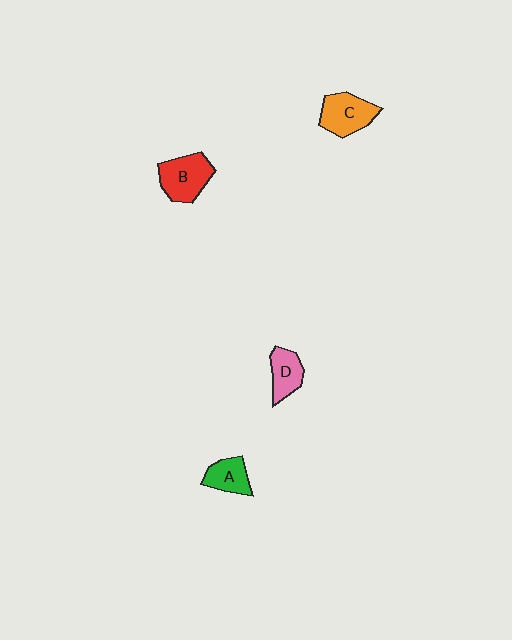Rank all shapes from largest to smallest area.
From largest to smallest: B (red), C (orange), D (pink), A (green).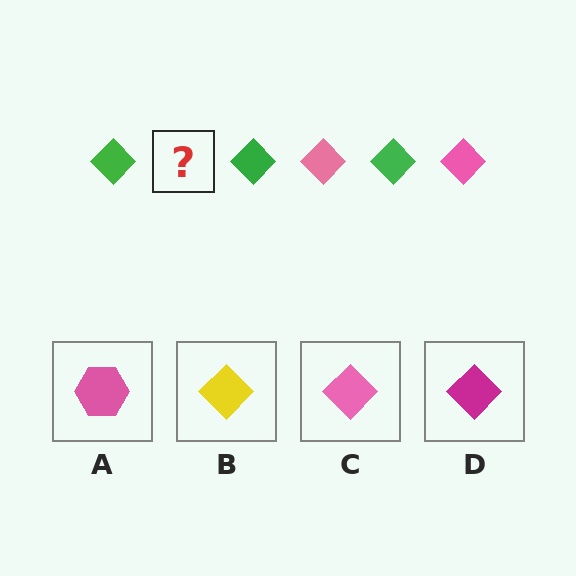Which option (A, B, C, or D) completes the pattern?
C.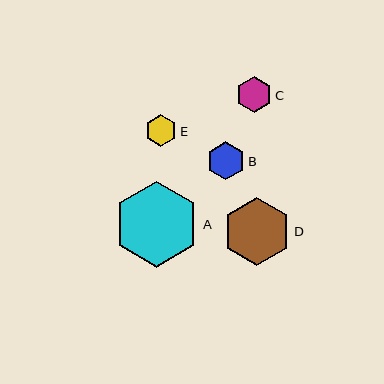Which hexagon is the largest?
Hexagon A is the largest with a size of approximately 86 pixels.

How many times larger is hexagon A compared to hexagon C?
Hexagon A is approximately 2.4 times the size of hexagon C.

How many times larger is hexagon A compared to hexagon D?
Hexagon A is approximately 1.3 times the size of hexagon D.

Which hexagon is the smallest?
Hexagon E is the smallest with a size of approximately 32 pixels.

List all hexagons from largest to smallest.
From largest to smallest: A, D, B, C, E.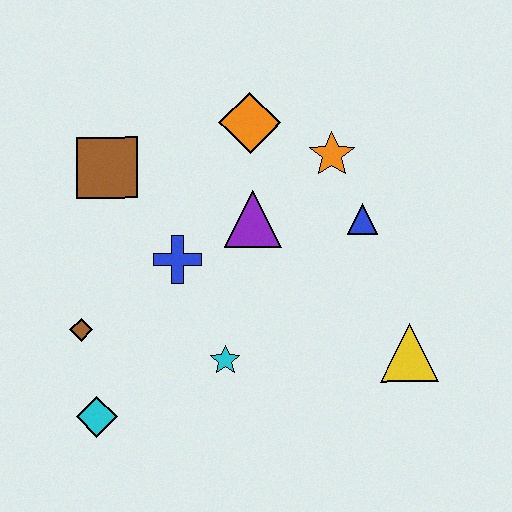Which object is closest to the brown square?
The blue cross is closest to the brown square.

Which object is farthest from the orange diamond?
The cyan diamond is farthest from the orange diamond.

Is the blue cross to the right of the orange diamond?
No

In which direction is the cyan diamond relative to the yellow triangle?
The cyan diamond is to the left of the yellow triangle.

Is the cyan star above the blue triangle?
No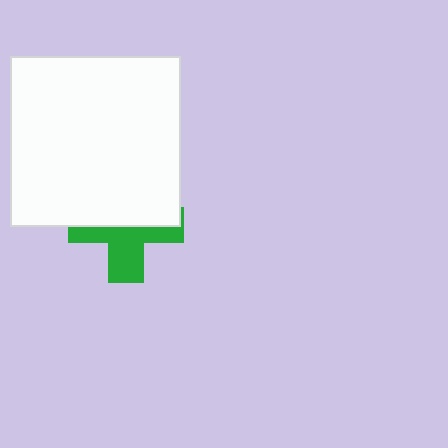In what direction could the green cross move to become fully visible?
The green cross could move down. That would shift it out from behind the white square entirely.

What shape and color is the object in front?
The object in front is a white square.